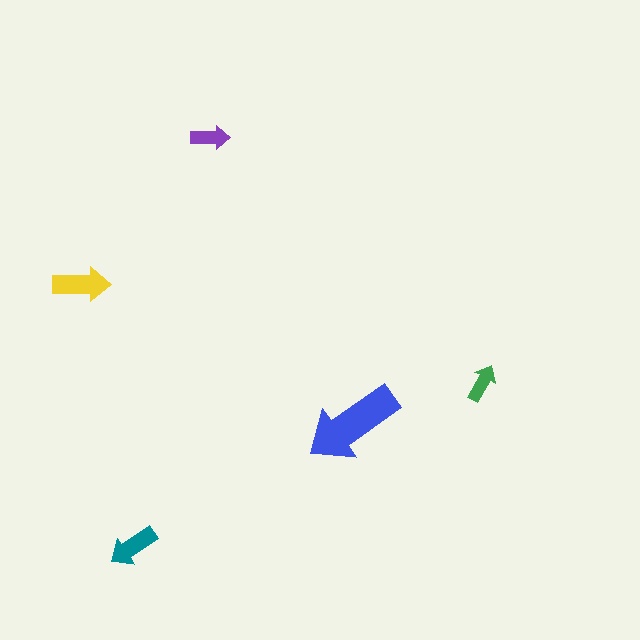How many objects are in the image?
There are 5 objects in the image.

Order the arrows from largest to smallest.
the blue one, the yellow one, the teal one, the purple one, the green one.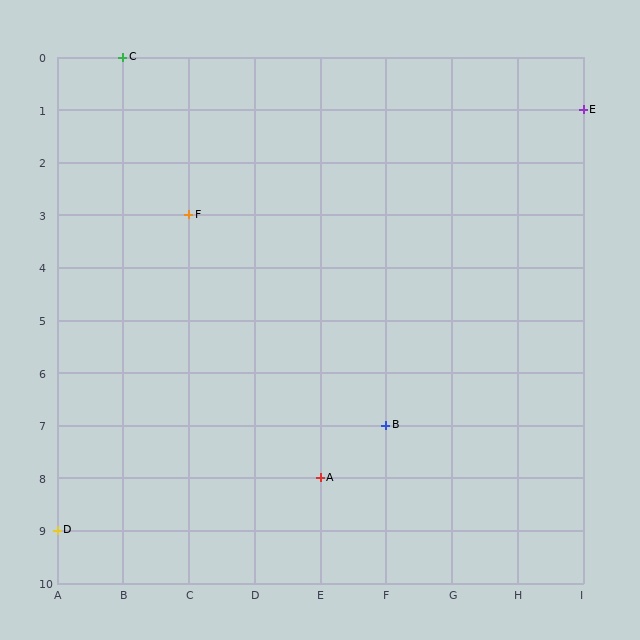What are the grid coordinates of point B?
Point B is at grid coordinates (F, 7).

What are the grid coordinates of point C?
Point C is at grid coordinates (B, 0).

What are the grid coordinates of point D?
Point D is at grid coordinates (A, 9).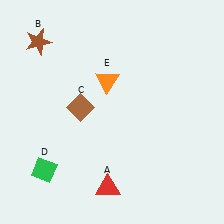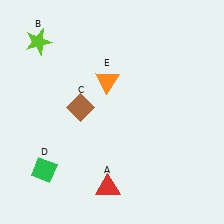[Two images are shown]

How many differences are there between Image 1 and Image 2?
There is 1 difference between the two images.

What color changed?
The star (B) changed from brown in Image 1 to lime in Image 2.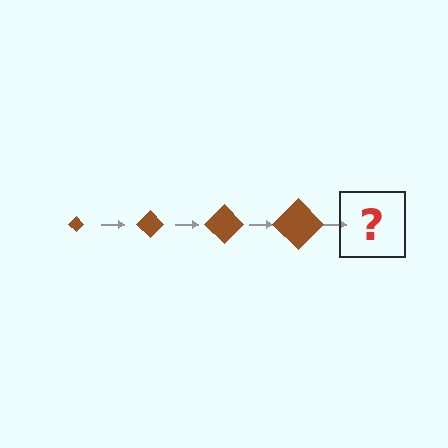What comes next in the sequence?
The next element should be a brown diamond, larger than the previous one.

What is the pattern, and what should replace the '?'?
The pattern is that the diamond gets progressively larger each step. The '?' should be a brown diamond, larger than the previous one.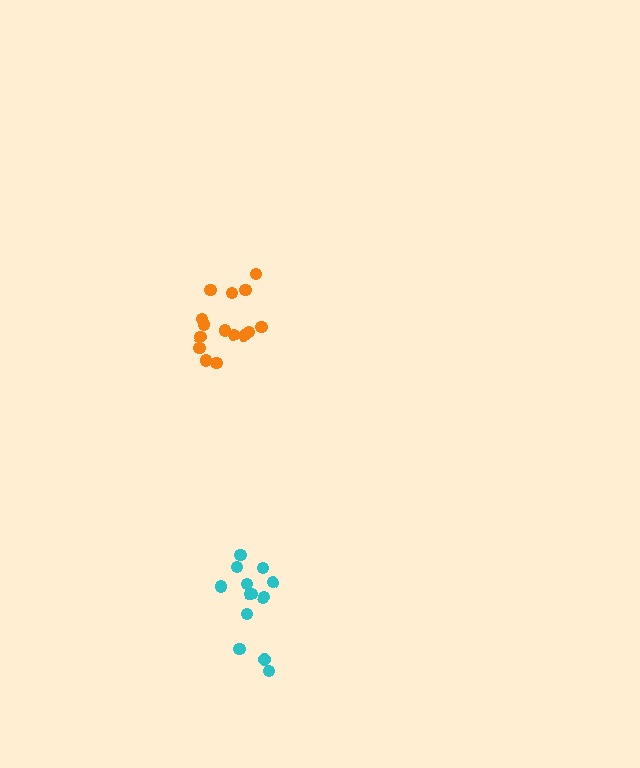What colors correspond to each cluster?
The clusters are colored: orange, cyan.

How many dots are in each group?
Group 1: 15 dots, Group 2: 13 dots (28 total).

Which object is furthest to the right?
The cyan cluster is rightmost.